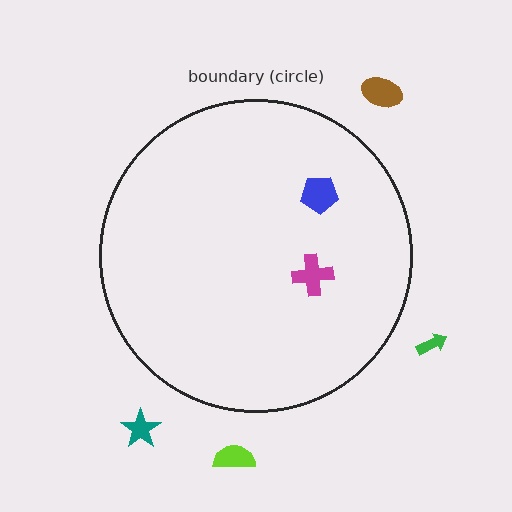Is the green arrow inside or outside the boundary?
Outside.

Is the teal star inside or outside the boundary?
Outside.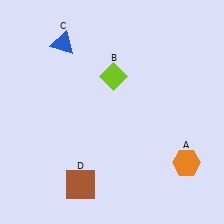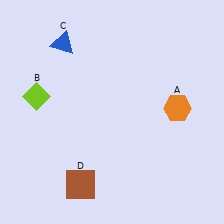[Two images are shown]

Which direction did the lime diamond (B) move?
The lime diamond (B) moved left.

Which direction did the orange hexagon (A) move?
The orange hexagon (A) moved up.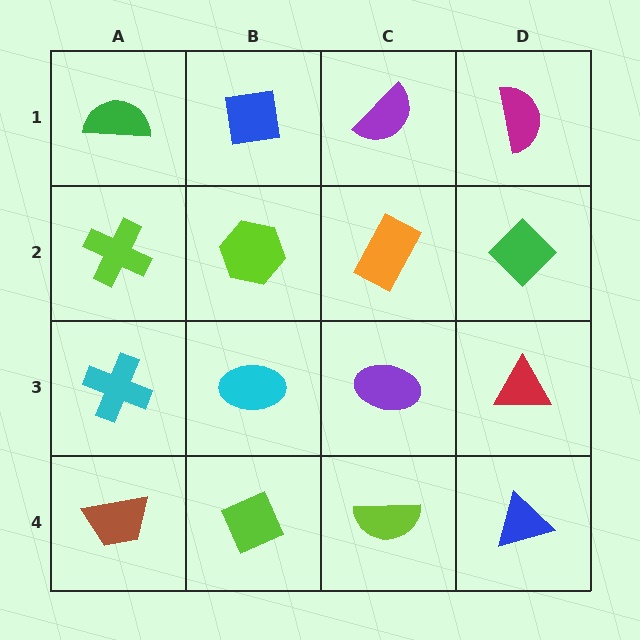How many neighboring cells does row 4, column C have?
3.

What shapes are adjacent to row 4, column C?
A purple ellipse (row 3, column C), a lime diamond (row 4, column B), a blue triangle (row 4, column D).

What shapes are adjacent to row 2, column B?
A blue square (row 1, column B), a cyan ellipse (row 3, column B), a lime cross (row 2, column A), an orange rectangle (row 2, column C).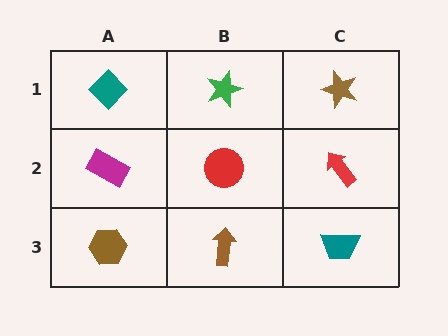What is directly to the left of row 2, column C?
A red circle.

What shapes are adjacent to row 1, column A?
A magenta rectangle (row 2, column A), a green star (row 1, column B).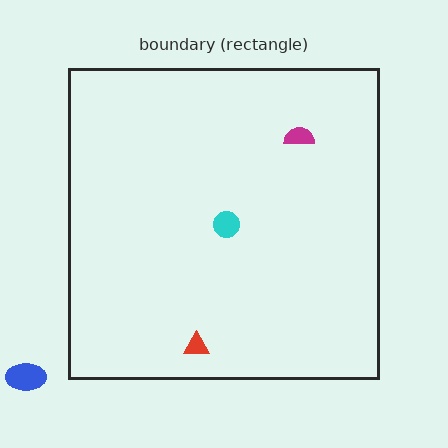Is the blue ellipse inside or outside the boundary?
Outside.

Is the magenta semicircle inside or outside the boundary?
Inside.